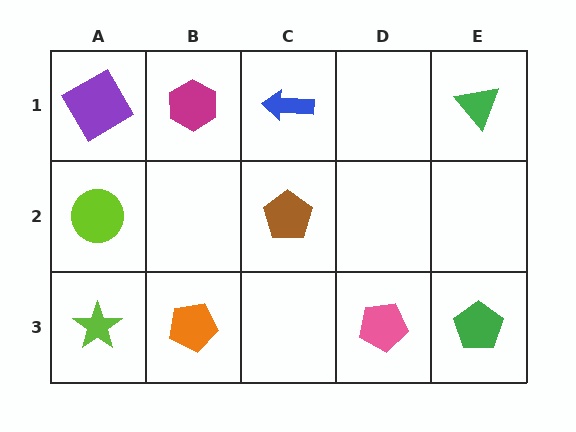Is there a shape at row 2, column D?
No, that cell is empty.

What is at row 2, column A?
A lime circle.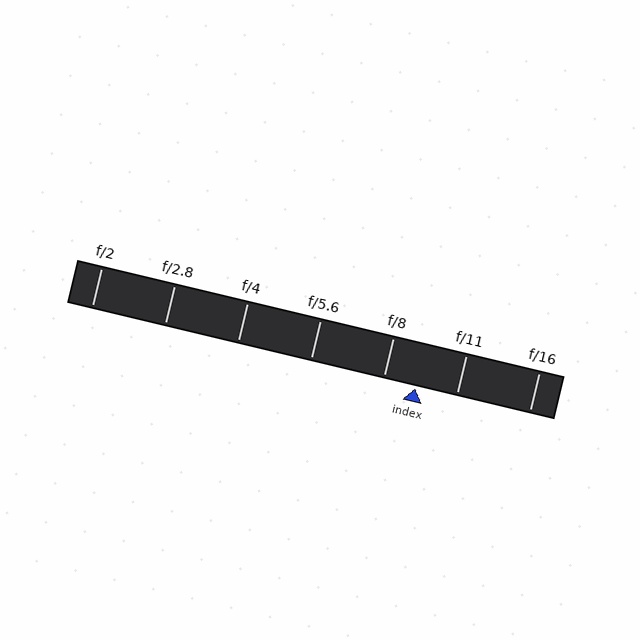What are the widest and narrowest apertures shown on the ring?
The widest aperture shown is f/2 and the narrowest is f/16.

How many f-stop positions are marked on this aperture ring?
There are 7 f-stop positions marked.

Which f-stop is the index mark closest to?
The index mark is closest to f/8.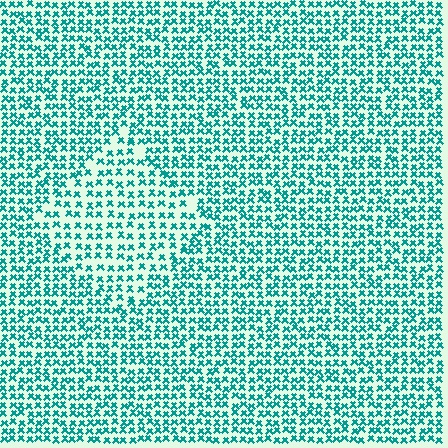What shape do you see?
I see a diamond.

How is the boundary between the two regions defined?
The boundary is defined by a change in element density (approximately 1.5x ratio). All elements are the same color, size, and shape.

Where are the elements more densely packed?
The elements are more densely packed outside the diamond boundary.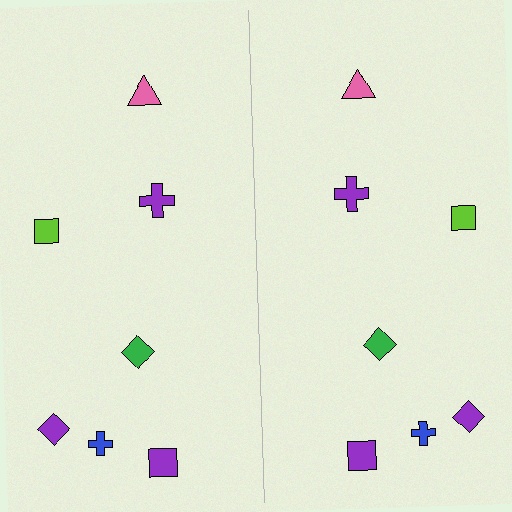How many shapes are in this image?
There are 14 shapes in this image.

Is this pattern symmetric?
Yes, this pattern has bilateral (reflection) symmetry.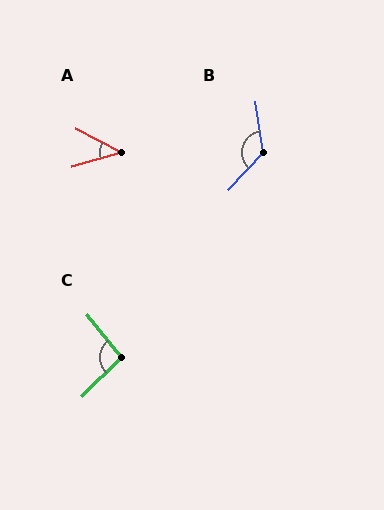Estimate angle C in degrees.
Approximately 96 degrees.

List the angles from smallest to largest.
A (44°), C (96°), B (129°).